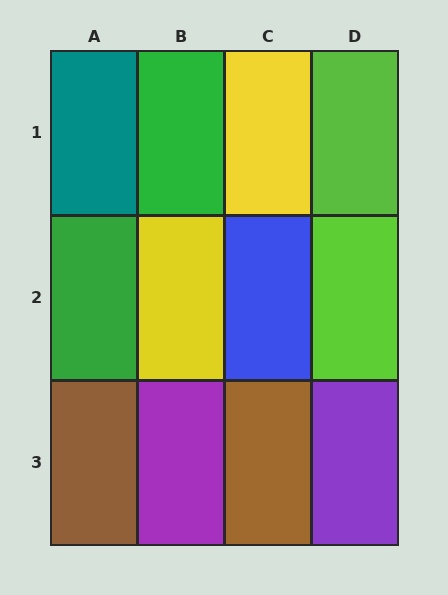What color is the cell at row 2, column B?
Yellow.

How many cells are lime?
2 cells are lime.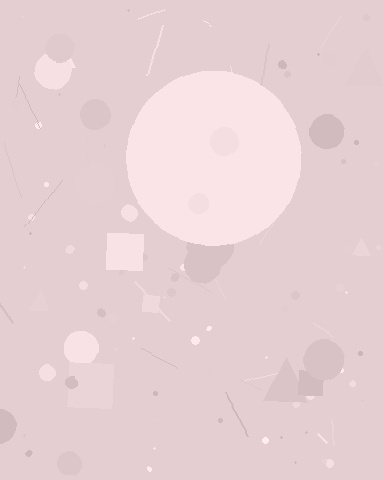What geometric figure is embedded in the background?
A circle is embedded in the background.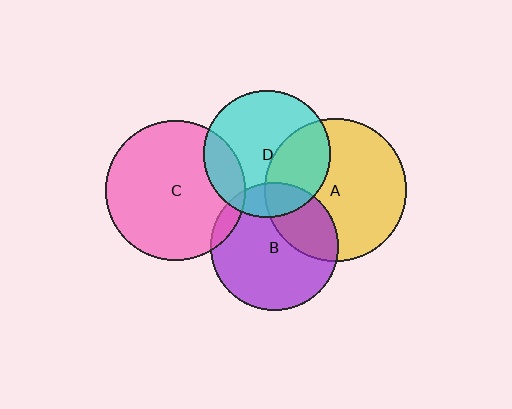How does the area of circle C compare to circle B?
Approximately 1.2 times.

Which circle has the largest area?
Circle A (yellow).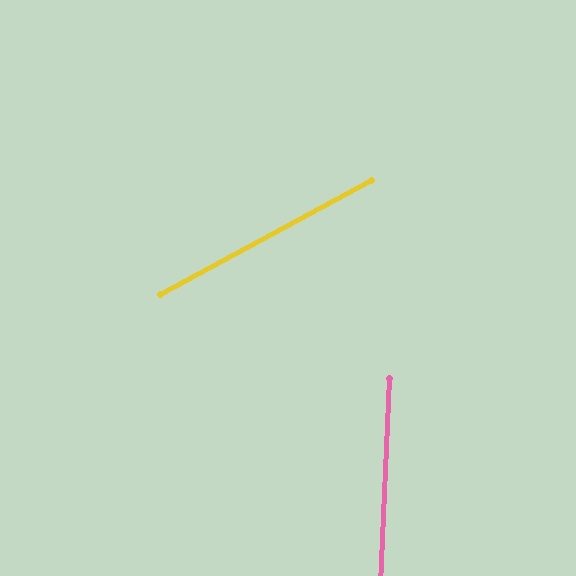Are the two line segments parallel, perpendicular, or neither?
Neither parallel nor perpendicular — they differ by about 59°.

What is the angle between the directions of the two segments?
Approximately 59 degrees.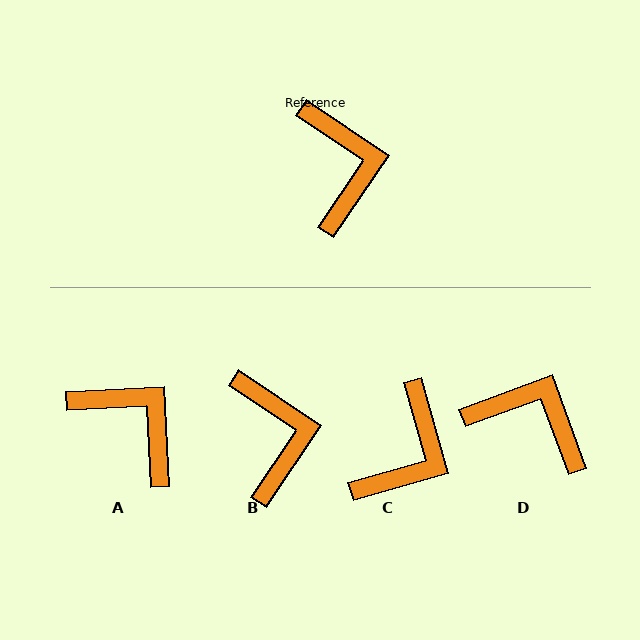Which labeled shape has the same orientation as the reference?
B.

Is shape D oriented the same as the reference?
No, it is off by about 54 degrees.